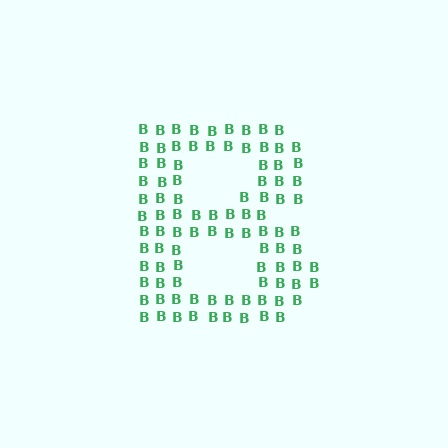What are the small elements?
The small elements are letter B's.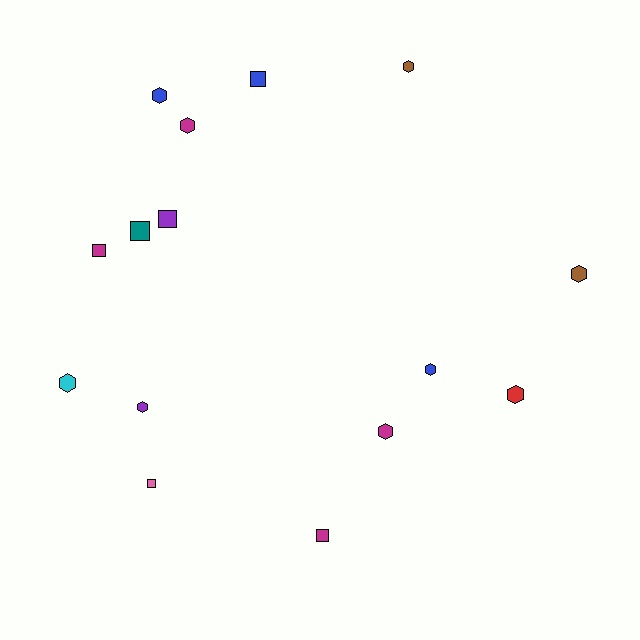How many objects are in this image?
There are 15 objects.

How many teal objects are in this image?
There is 1 teal object.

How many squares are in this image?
There are 6 squares.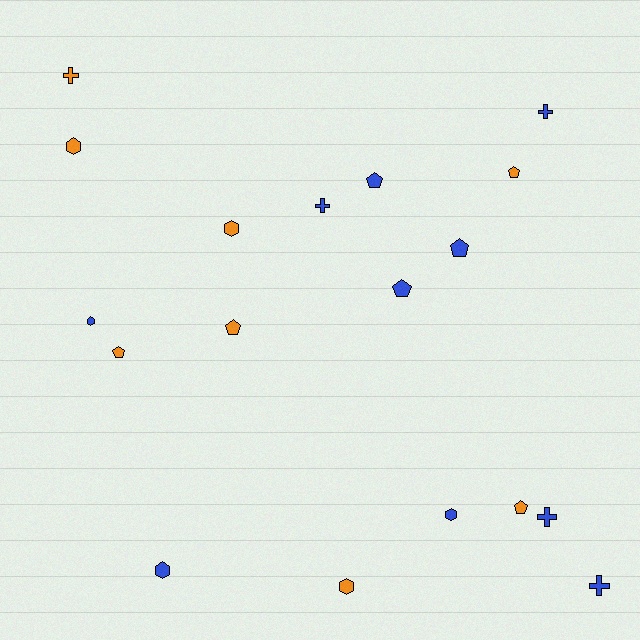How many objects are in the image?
There are 18 objects.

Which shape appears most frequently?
Pentagon, with 7 objects.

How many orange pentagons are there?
There are 4 orange pentagons.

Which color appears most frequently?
Blue, with 10 objects.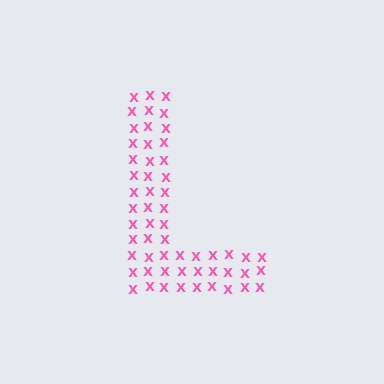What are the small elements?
The small elements are letter X's.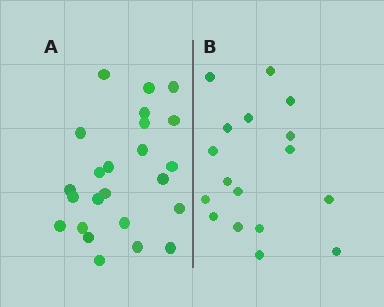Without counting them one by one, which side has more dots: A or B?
Region A (the left region) has more dots.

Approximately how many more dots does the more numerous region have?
Region A has roughly 8 or so more dots than region B.